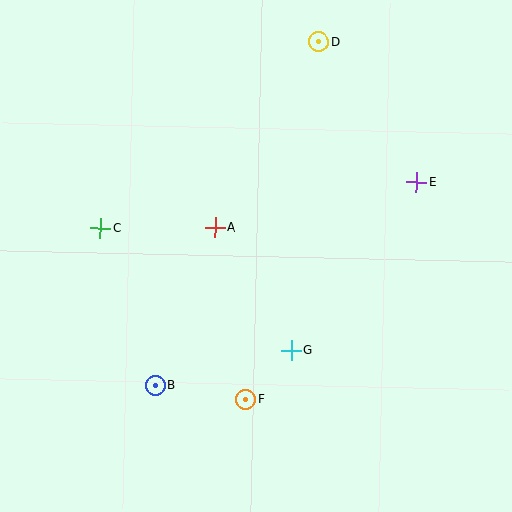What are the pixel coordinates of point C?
Point C is at (100, 228).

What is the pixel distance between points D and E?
The distance between D and E is 171 pixels.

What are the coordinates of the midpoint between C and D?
The midpoint between C and D is at (209, 135).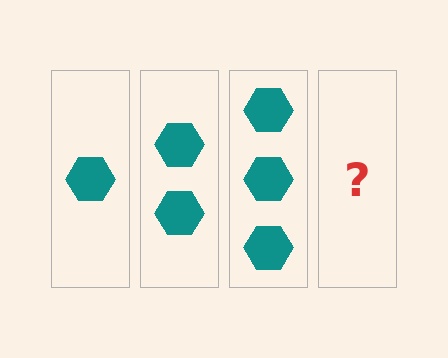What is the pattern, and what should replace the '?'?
The pattern is that each step adds one more hexagon. The '?' should be 4 hexagons.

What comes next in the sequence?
The next element should be 4 hexagons.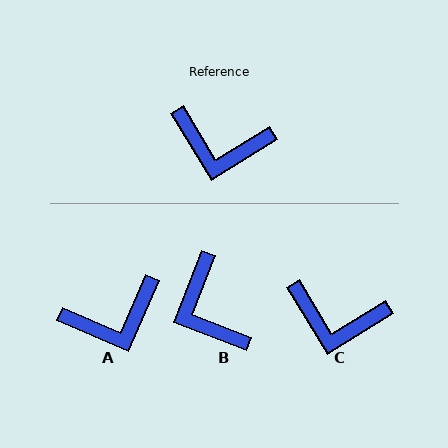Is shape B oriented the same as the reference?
No, it is off by about 53 degrees.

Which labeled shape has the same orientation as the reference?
C.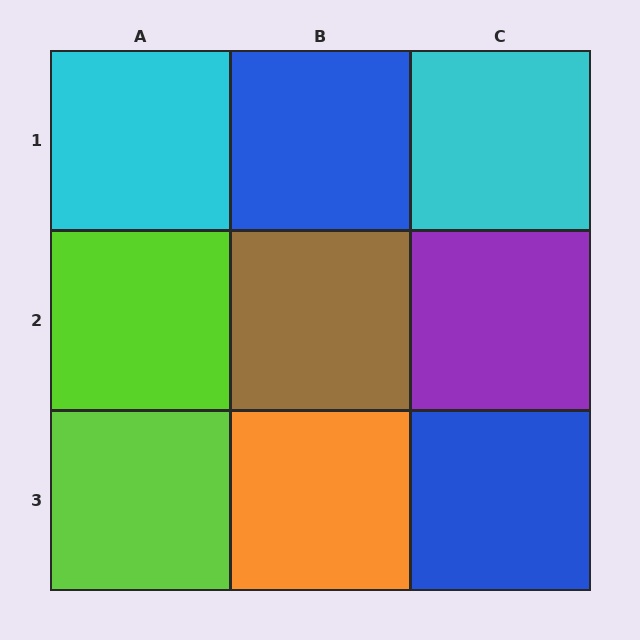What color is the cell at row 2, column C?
Purple.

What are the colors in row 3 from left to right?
Lime, orange, blue.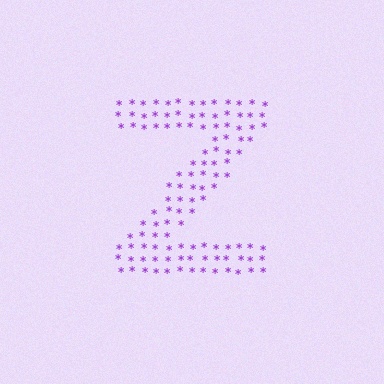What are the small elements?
The small elements are asterisks.